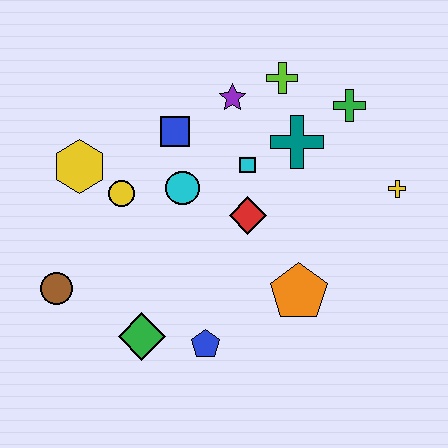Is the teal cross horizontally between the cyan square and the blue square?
No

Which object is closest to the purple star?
The lime cross is closest to the purple star.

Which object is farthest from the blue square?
The yellow cross is farthest from the blue square.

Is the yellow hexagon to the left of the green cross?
Yes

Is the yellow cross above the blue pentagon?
Yes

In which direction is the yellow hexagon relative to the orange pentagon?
The yellow hexagon is to the left of the orange pentagon.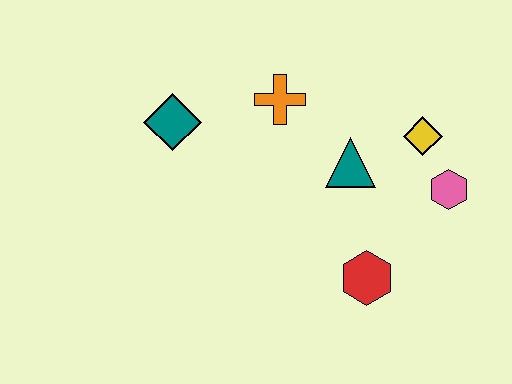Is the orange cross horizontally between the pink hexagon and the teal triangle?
No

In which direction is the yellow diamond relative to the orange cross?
The yellow diamond is to the right of the orange cross.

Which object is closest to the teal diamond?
The orange cross is closest to the teal diamond.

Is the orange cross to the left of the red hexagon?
Yes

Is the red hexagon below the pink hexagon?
Yes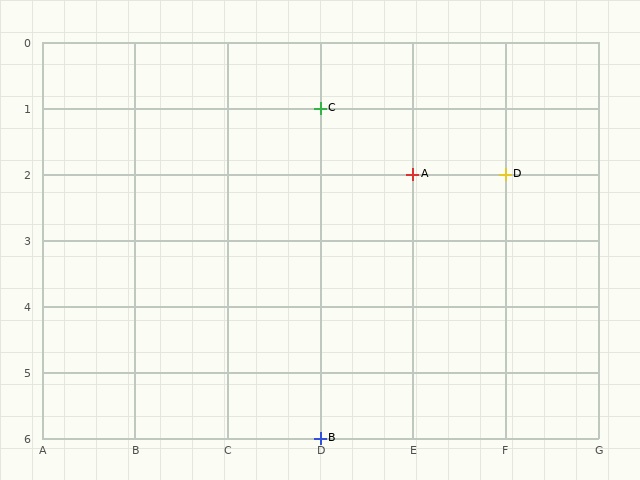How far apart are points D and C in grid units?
Points D and C are 2 columns and 1 row apart (about 2.2 grid units diagonally).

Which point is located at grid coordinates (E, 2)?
Point A is at (E, 2).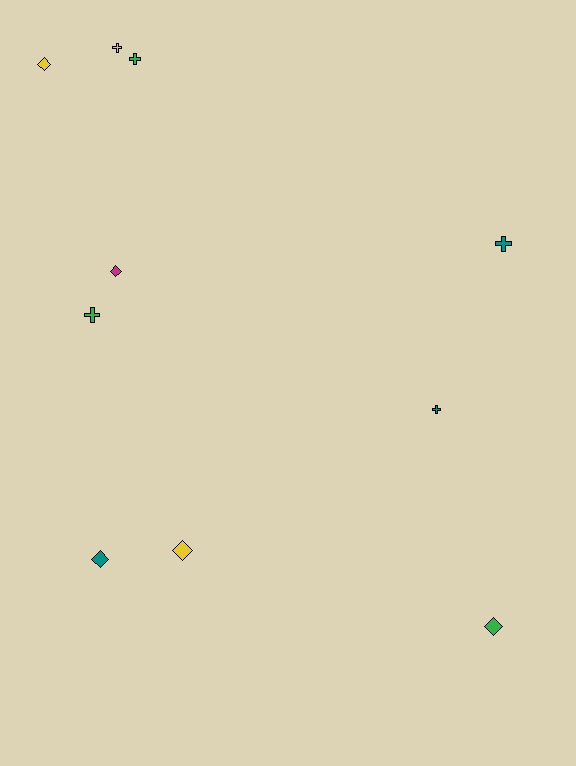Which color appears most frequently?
Teal, with 3 objects.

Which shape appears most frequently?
Cross, with 5 objects.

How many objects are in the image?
There are 10 objects.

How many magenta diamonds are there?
There is 1 magenta diamond.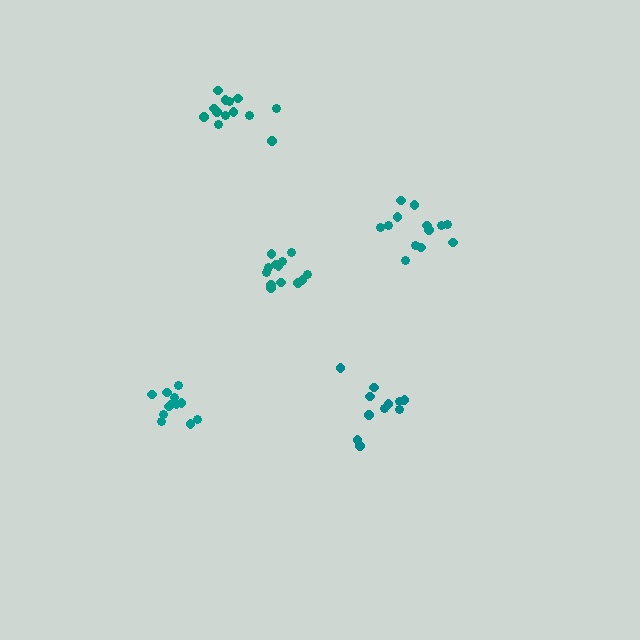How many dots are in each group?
Group 1: 11 dots, Group 2: 13 dots, Group 3: 13 dots, Group 4: 12 dots, Group 5: 13 dots (62 total).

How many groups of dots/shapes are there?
There are 5 groups.